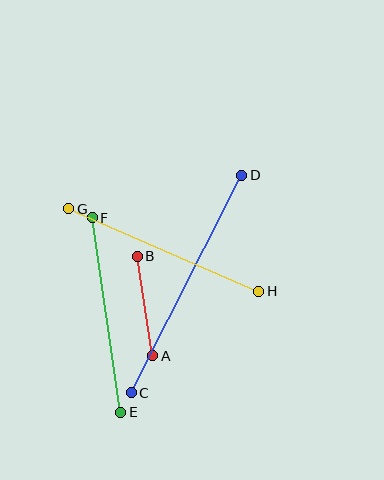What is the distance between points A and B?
The distance is approximately 101 pixels.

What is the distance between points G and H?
The distance is approximately 207 pixels.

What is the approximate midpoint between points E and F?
The midpoint is at approximately (107, 315) pixels.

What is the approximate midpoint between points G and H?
The midpoint is at approximately (164, 250) pixels.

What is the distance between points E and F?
The distance is approximately 197 pixels.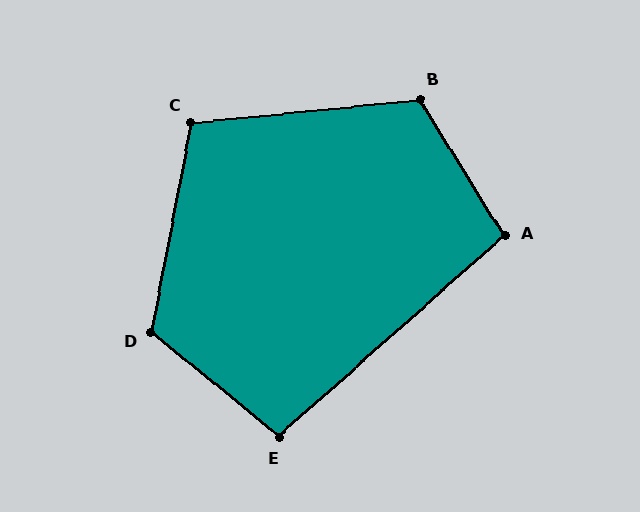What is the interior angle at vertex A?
Approximately 100 degrees (obtuse).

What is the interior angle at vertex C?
Approximately 107 degrees (obtuse).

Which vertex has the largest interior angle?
D, at approximately 118 degrees.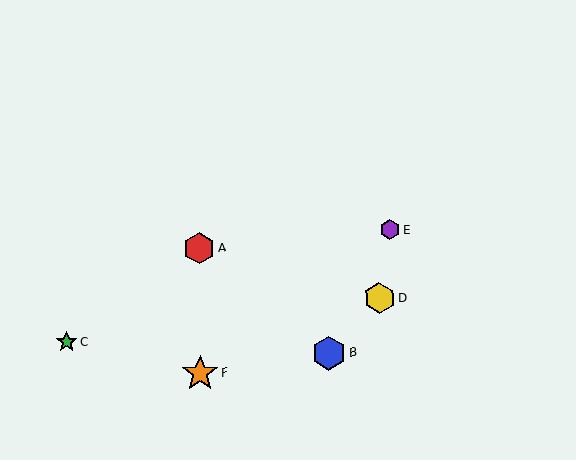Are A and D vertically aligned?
No, A is at x≈199 and D is at x≈379.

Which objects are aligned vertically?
Objects A, F are aligned vertically.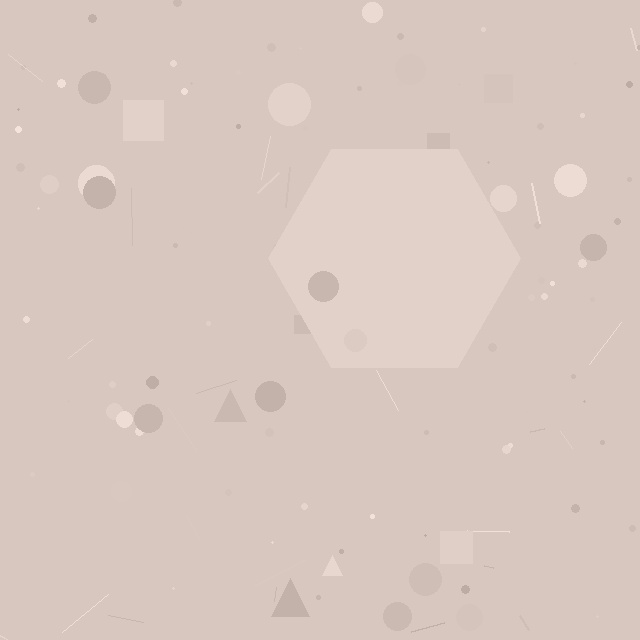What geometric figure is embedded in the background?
A hexagon is embedded in the background.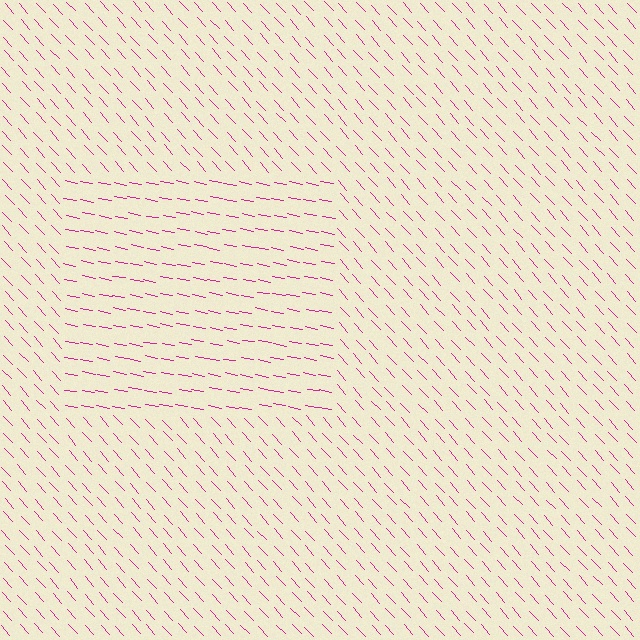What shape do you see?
I see a rectangle.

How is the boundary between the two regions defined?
The boundary is defined purely by a change in line orientation (approximately 37 degrees difference). All lines are the same color and thickness.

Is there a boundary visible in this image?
Yes, there is a texture boundary formed by a change in line orientation.